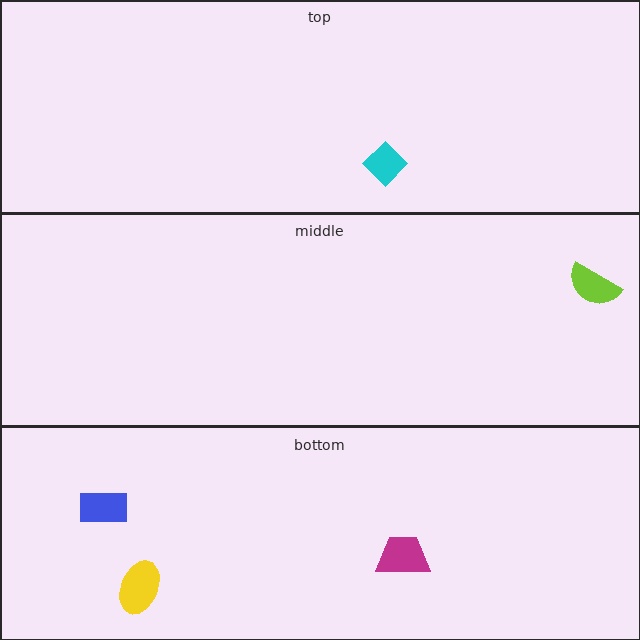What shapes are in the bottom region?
The blue rectangle, the yellow ellipse, the magenta trapezoid.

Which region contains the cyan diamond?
The top region.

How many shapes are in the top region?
1.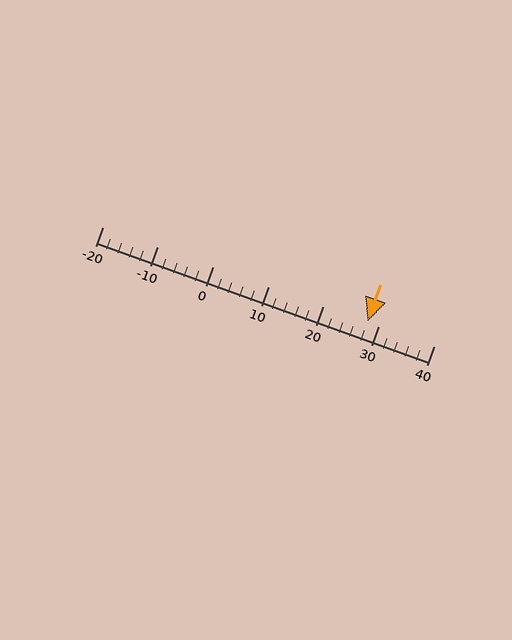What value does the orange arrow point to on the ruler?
The orange arrow points to approximately 28.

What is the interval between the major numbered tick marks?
The major tick marks are spaced 10 units apart.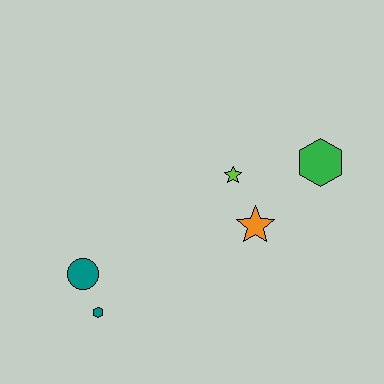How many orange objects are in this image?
There is 1 orange object.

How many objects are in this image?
There are 5 objects.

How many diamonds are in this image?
There are no diamonds.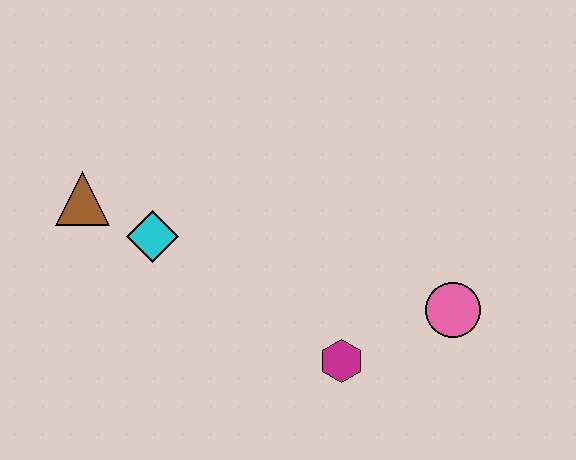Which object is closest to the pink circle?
The magenta hexagon is closest to the pink circle.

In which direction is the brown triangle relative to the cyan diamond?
The brown triangle is to the left of the cyan diamond.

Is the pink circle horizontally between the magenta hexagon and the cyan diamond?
No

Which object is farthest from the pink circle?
The brown triangle is farthest from the pink circle.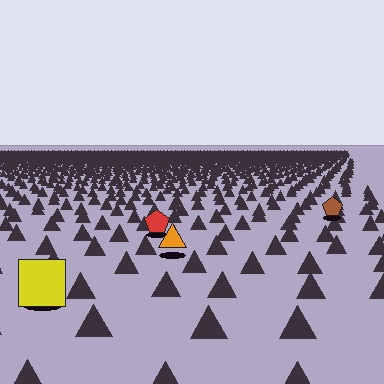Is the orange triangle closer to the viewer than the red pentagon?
Yes. The orange triangle is closer — you can tell from the texture gradient: the ground texture is coarser near it.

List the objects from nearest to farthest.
From nearest to farthest: the yellow square, the orange triangle, the red pentagon, the brown pentagon.